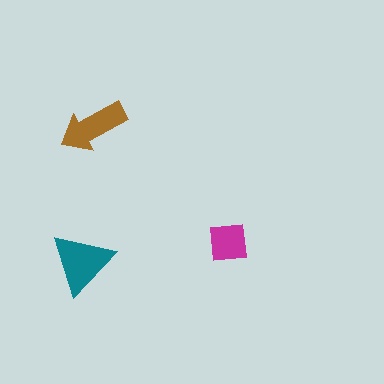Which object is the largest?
The teal triangle.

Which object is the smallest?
The magenta square.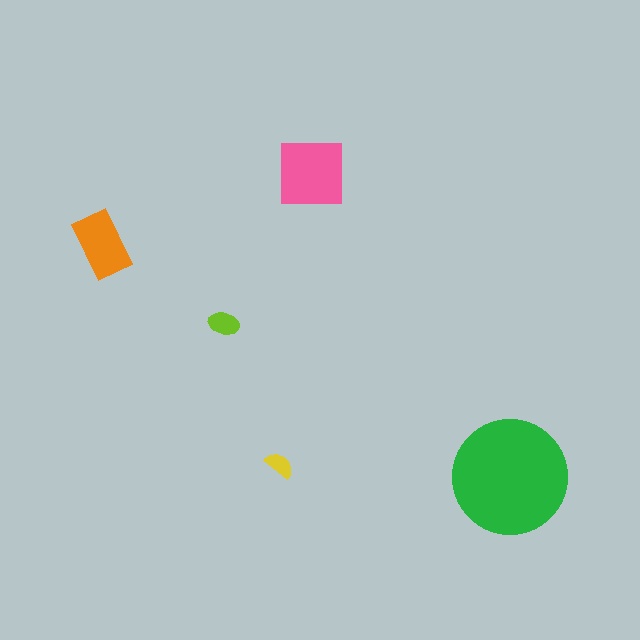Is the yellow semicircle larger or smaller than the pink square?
Smaller.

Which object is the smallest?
The yellow semicircle.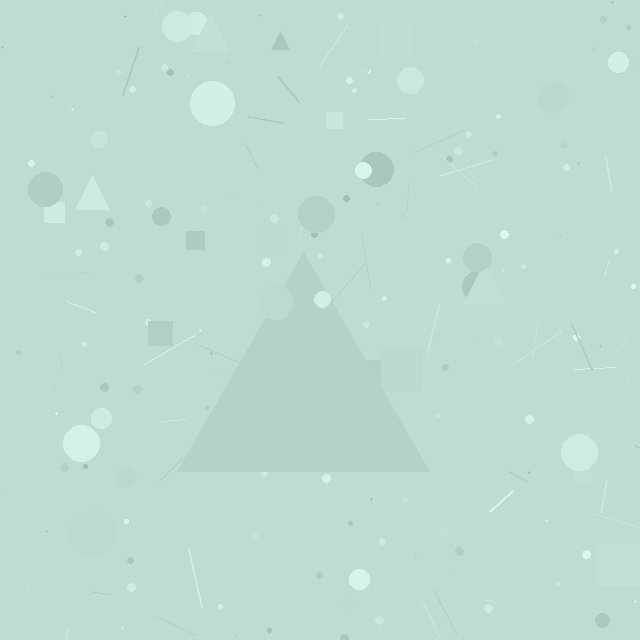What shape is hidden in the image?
A triangle is hidden in the image.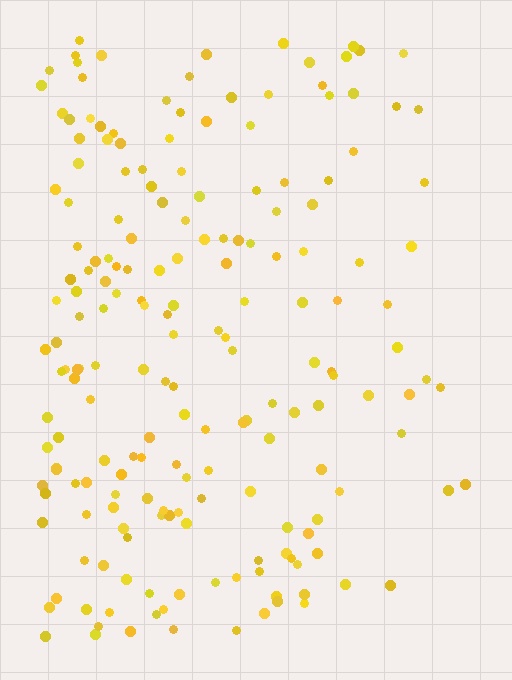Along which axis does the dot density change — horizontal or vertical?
Horizontal.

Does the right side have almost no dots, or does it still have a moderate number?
Still a moderate number, just noticeably fewer than the left.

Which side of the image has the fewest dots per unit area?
The right.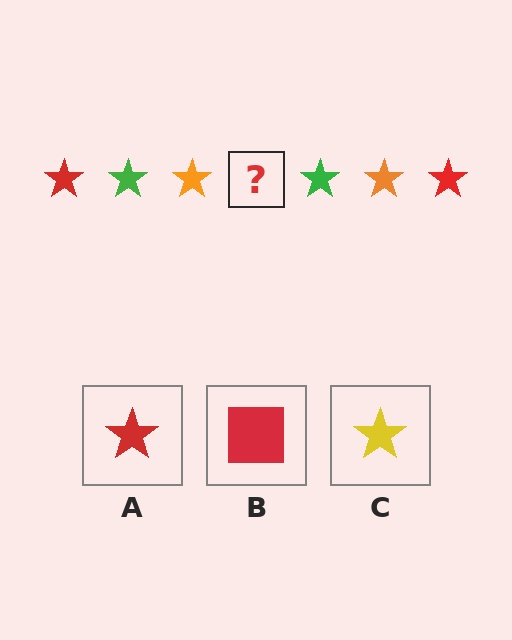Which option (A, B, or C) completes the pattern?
A.